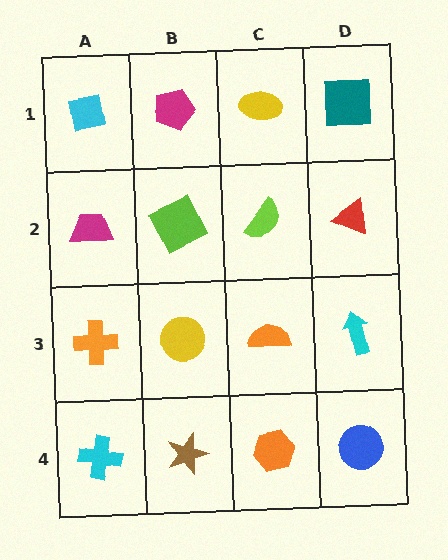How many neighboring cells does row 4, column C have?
3.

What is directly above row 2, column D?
A teal square.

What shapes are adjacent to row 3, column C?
A lime semicircle (row 2, column C), an orange hexagon (row 4, column C), a yellow circle (row 3, column B), a cyan arrow (row 3, column D).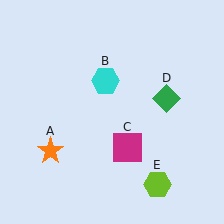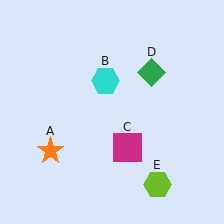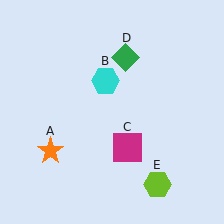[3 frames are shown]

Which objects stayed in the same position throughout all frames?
Orange star (object A) and cyan hexagon (object B) and magenta square (object C) and lime hexagon (object E) remained stationary.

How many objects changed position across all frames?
1 object changed position: green diamond (object D).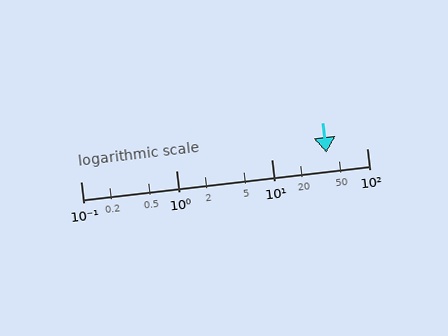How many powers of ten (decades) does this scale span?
The scale spans 3 decades, from 0.1 to 100.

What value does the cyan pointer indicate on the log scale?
The pointer indicates approximately 38.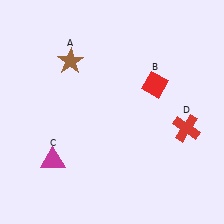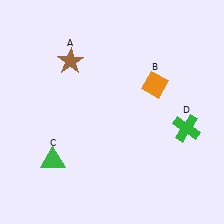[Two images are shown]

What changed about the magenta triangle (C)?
In Image 1, C is magenta. In Image 2, it changed to green.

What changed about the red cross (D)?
In Image 1, D is red. In Image 2, it changed to green.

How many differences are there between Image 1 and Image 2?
There are 3 differences between the two images.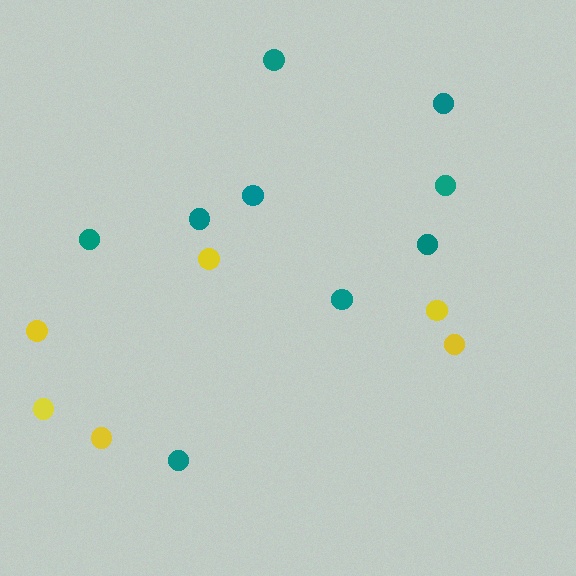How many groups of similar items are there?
There are 2 groups: one group of yellow circles (6) and one group of teal circles (9).